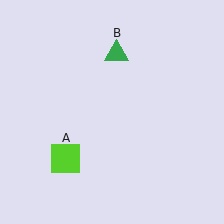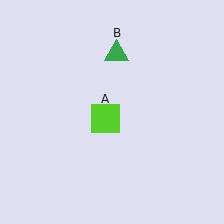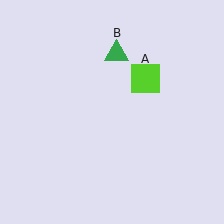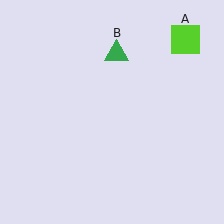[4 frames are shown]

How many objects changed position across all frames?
1 object changed position: lime square (object A).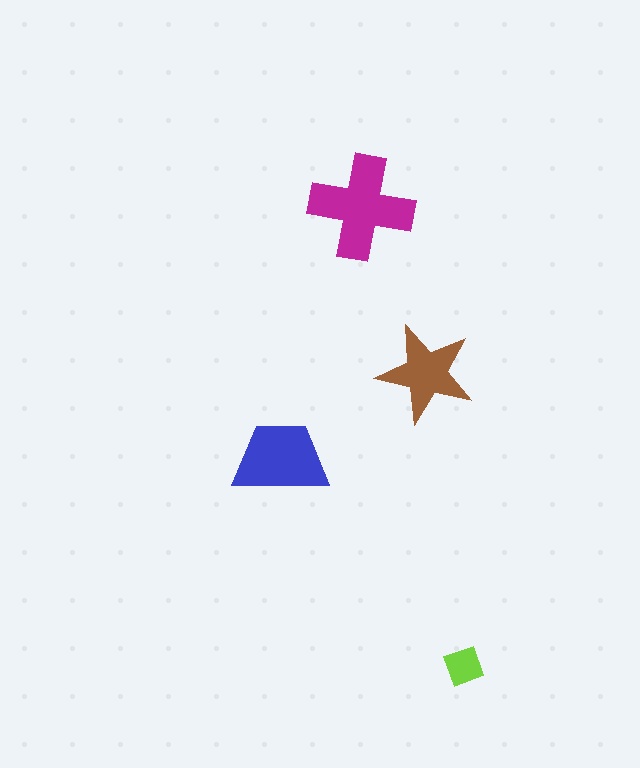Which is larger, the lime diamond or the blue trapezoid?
The blue trapezoid.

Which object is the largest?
The magenta cross.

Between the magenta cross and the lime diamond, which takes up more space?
The magenta cross.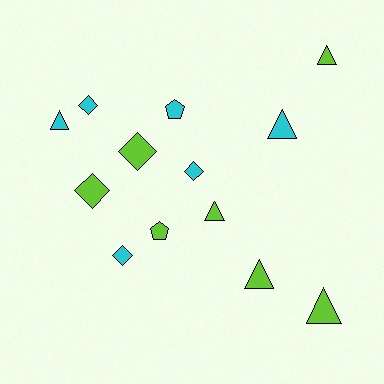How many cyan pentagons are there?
There is 1 cyan pentagon.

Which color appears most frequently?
Lime, with 7 objects.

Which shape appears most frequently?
Triangle, with 6 objects.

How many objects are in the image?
There are 13 objects.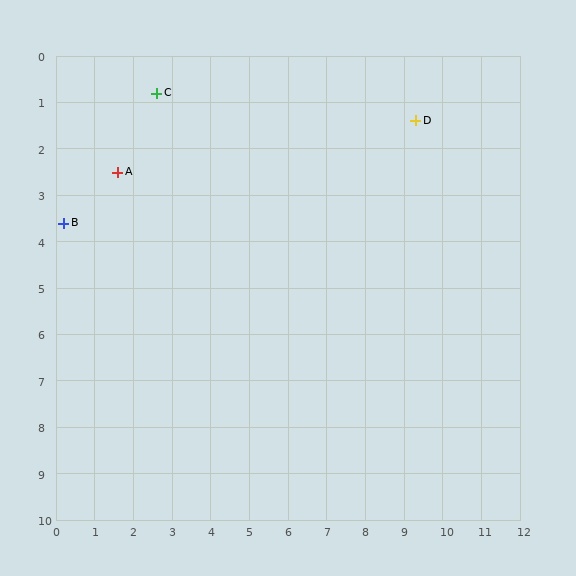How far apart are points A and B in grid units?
Points A and B are about 1.8 grid units apart.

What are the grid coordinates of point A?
Point A is at approximately (1.6, 2.5).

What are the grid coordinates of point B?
Point B is at approximately (0.2, 3.6).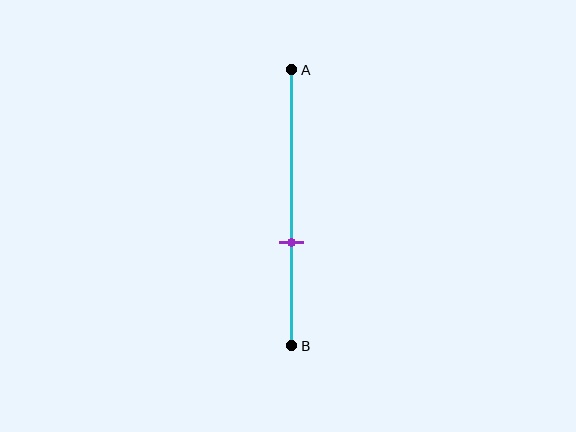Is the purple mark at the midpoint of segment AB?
No, the mark is at about 65% from A, not at the 50% midpoint.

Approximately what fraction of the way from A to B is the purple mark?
The purple mark is approximately 65% of the way from A to B.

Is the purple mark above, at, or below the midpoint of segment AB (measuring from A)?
The purple mark is below the midpoint of segment AB.